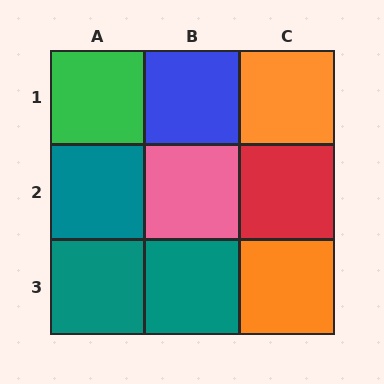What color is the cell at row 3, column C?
Orange.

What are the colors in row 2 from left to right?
Teal, pink, red.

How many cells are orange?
2 cells are orange.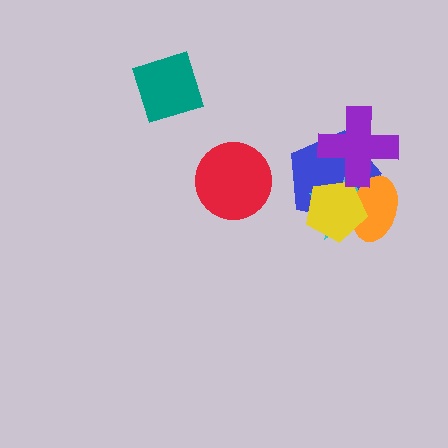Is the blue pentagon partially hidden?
Yes, it is partially covered by another shape.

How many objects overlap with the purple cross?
3 objects overlap with the purple cross.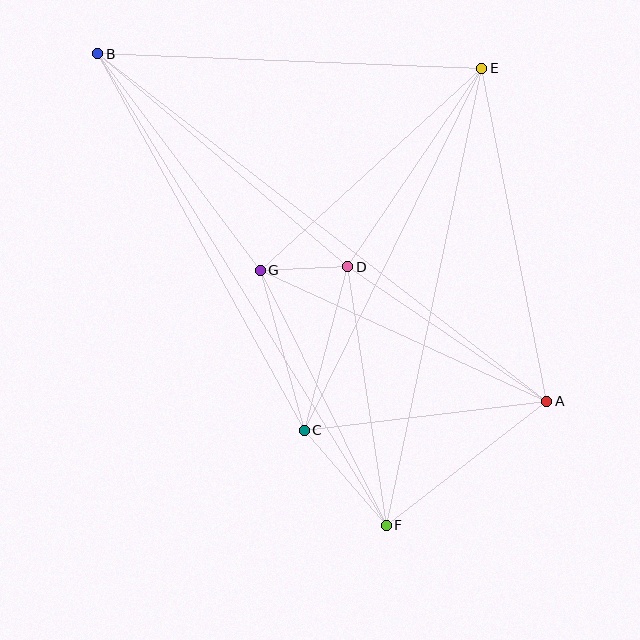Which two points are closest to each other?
Points D and G are closest to each other.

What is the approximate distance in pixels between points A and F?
The distance between A and F is approximately 202 pixels.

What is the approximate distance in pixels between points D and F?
The distance between D and F is approximately 262 pixels.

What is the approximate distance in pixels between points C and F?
The distance between C and F is approximately 126 pixels.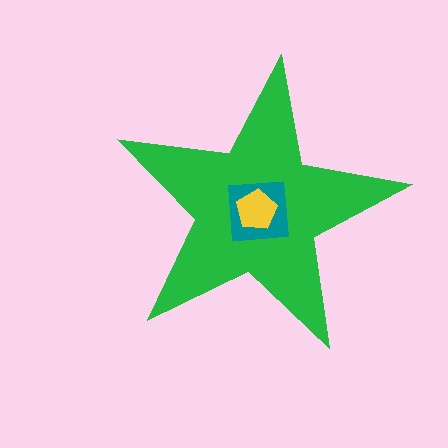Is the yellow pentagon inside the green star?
Yes.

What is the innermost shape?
The yellow pentagon.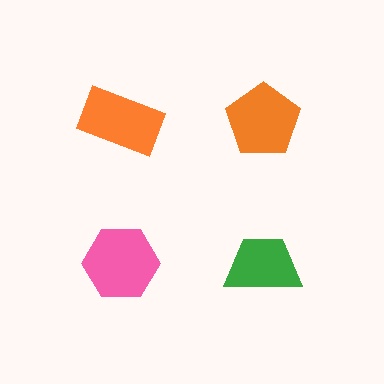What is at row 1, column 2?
An orange pentagon.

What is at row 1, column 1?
An orange rectangle.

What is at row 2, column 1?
A pink hexagon.